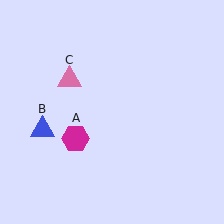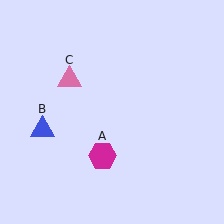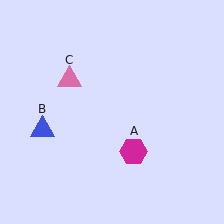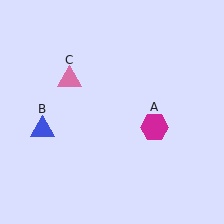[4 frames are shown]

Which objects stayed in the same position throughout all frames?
Blue triangle (object B) and pink triangle (object C) remained stationary.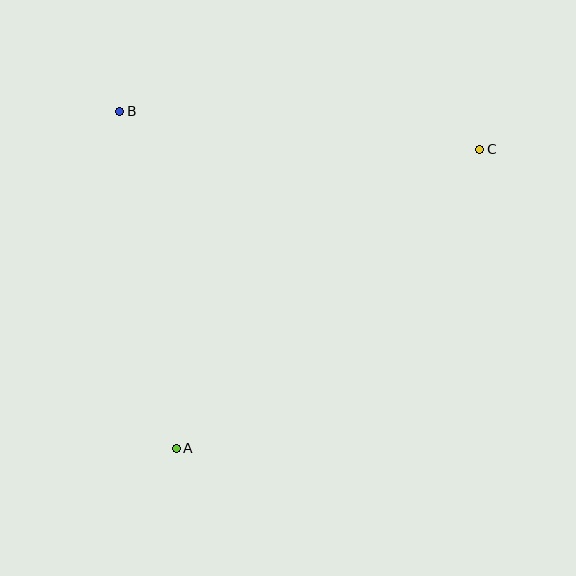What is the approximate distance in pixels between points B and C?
The distance between B and C is approximately 362 pixels.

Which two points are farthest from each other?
Points A and C are farthest from each other.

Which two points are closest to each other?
Points A and B are closest to each other.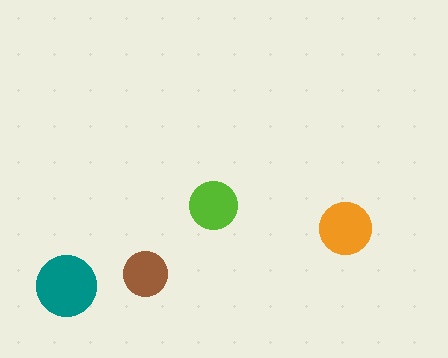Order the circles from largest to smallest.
the teal one, the orange one, the lime one, the brown one.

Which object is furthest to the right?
The orange circle is rightmost.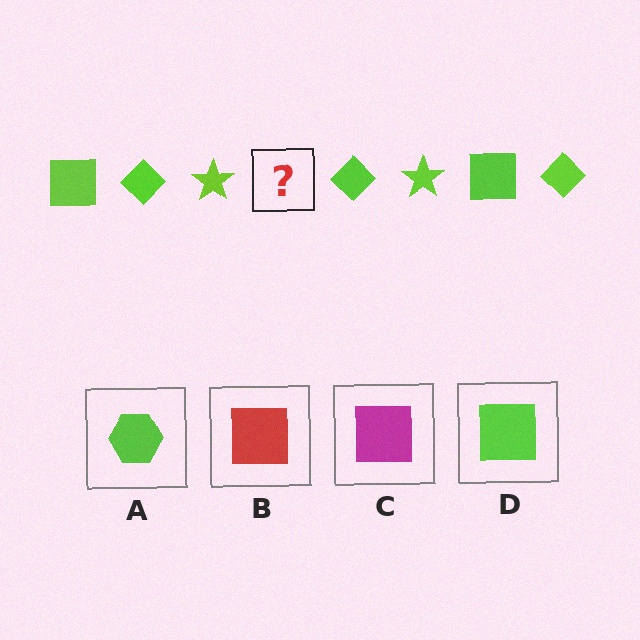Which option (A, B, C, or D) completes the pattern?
D.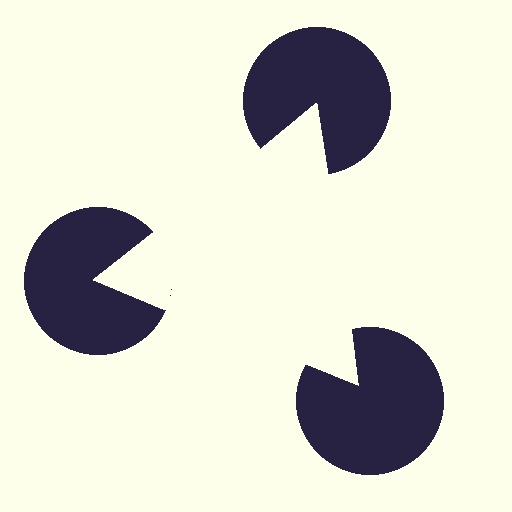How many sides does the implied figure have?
3 sides.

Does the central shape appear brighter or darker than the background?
It typically appears slightly brighter than the background, even though no actual brightness change is drawn.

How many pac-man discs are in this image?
There are 3 — one at each vertex of the illusory triangle.